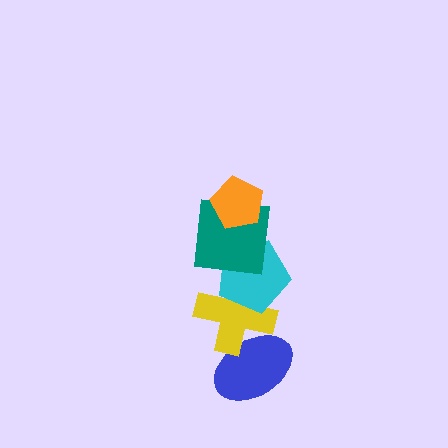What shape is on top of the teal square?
The orange pentagon is on top of the teal square.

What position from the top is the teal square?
The teal square is 2nd from the top.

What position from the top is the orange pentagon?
The orange pentagon is 1st from the top.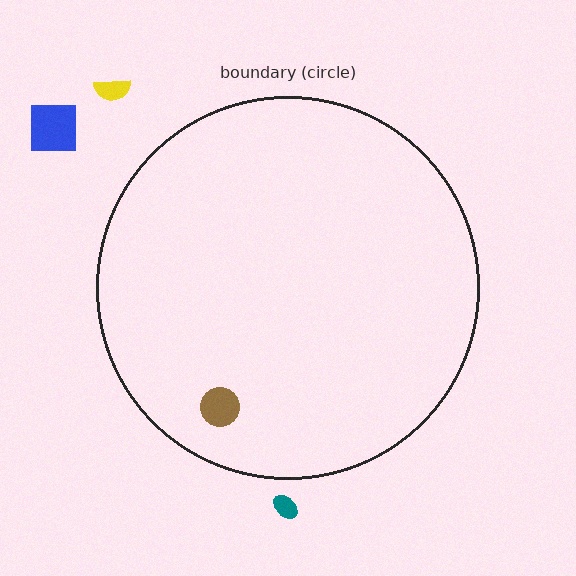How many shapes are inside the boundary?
1 inside, 3 outside.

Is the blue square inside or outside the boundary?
Outside.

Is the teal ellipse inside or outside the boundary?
Outside.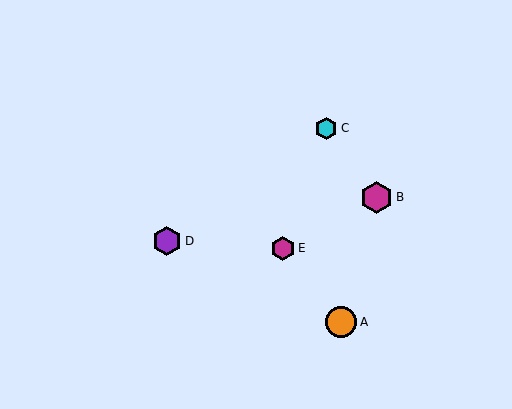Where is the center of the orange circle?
The center of the orange circle is at (341, 322).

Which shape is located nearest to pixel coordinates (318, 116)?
The cyan hexagon (labeled C) at (326, 128) is nearest to that location.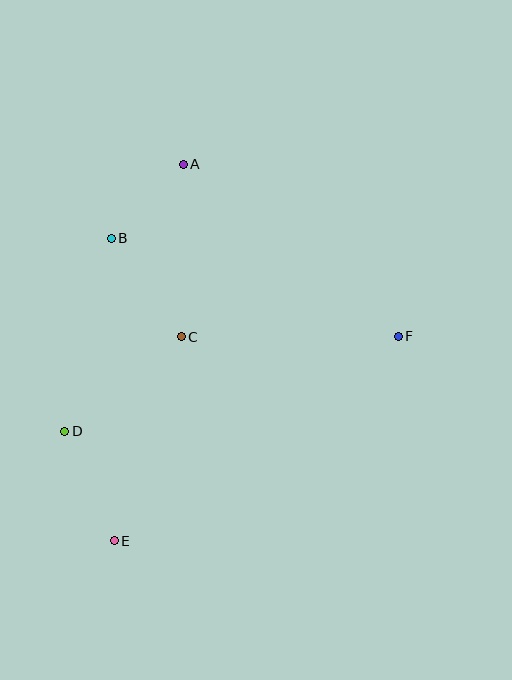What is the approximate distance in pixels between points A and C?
The distance between A and C is approximately 172 pixels.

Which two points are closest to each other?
Points A and B are closest to each other.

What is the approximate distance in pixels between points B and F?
The distance between B and F is approximately 303 pixels.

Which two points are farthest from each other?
Points A and E are farthest from each other.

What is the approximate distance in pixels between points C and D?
The distance between C and D is approximately 150 pixels.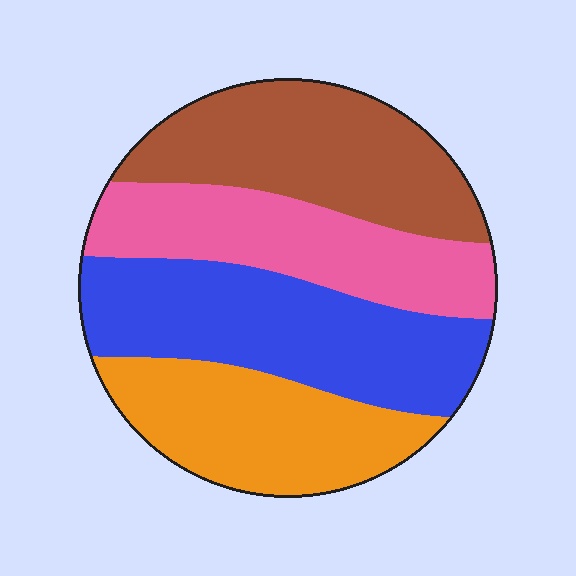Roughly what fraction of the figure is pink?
Pink takes up about one quarter (1/4) of the figure.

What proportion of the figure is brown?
Brown takes up about one quarter (1/4) of the figure.